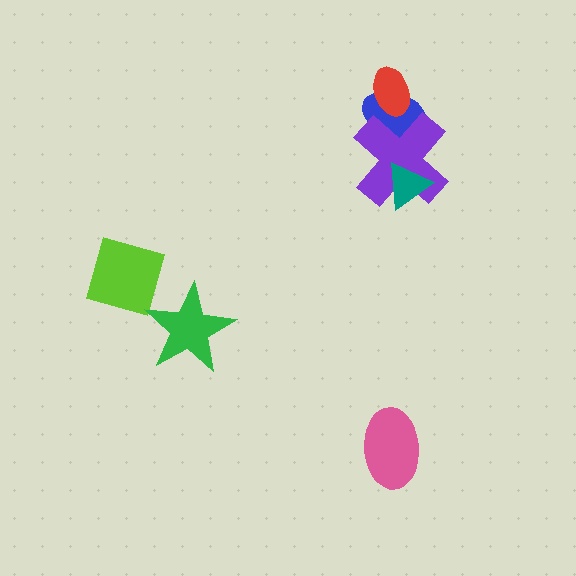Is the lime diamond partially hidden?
Yes, it is partially covered by another shape.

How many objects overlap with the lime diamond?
1 object overlaps with the lime diamond.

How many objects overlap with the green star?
1 object overlaps with the green star.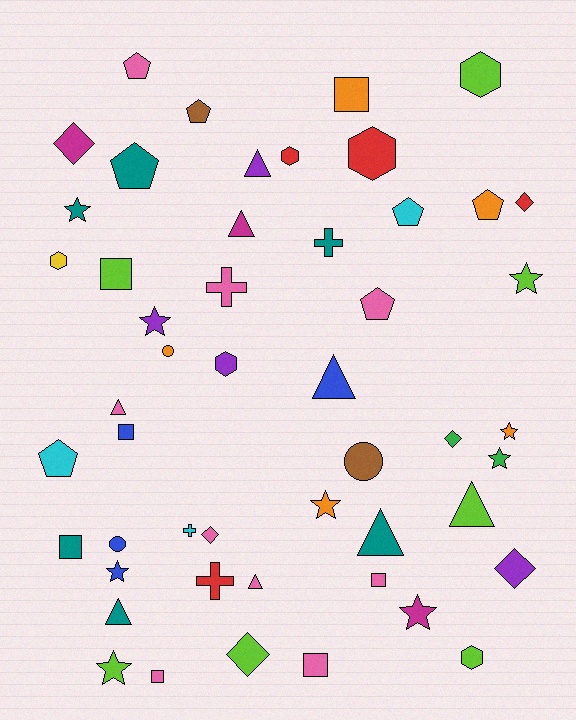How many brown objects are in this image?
There are 2 brown objects.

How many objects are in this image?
There are 50 objects.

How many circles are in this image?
There are 3 circles.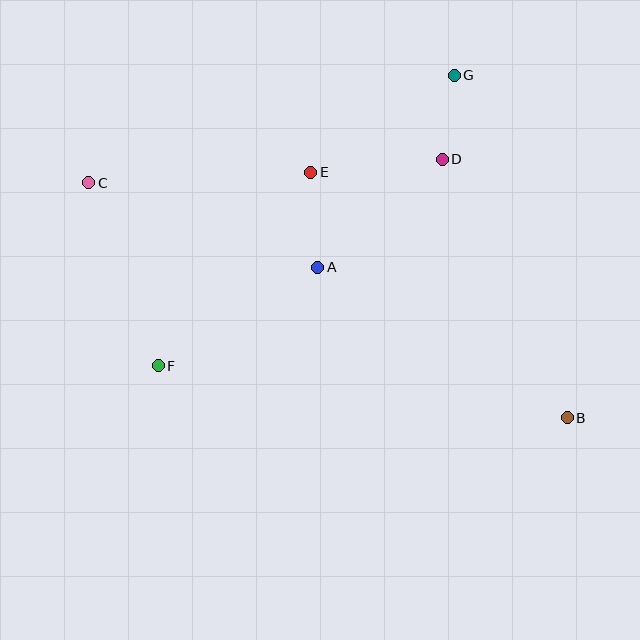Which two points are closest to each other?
Points D and G are closest to each other.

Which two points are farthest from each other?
Points B and C are farthest from each other.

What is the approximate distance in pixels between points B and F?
The distance between B and F is approximately 412 pixels.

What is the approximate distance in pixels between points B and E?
The distance between B and E is approximately 355 pixels.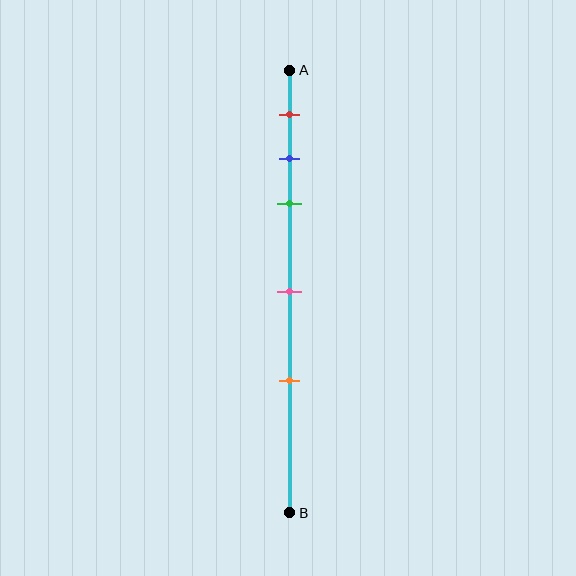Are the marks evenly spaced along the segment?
No, the marks are not evenly spaced.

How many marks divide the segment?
There are 5 marks dividing the segment.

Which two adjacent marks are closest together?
The blue and green marks are the closest adjacent pair.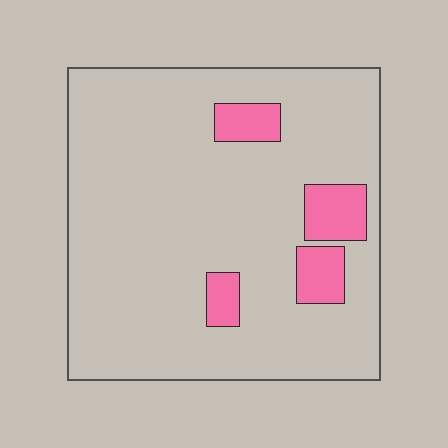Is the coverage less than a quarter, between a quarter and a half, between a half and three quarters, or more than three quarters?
Less than a quarter.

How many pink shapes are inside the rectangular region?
4.